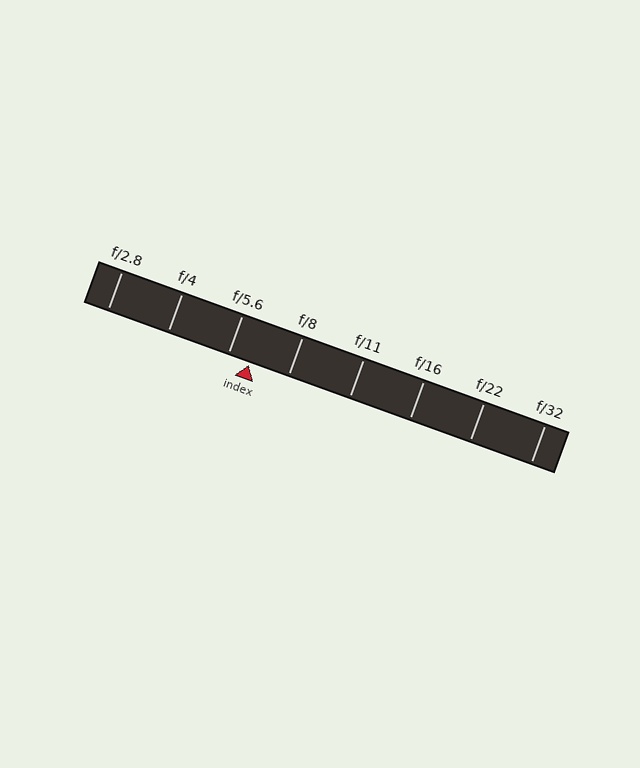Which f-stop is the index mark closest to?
The index mark is closest to f/5.6.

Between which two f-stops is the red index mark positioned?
The index mark is between f/5.6 and f/8.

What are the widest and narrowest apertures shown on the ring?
The widest aperture shown is f/2.8 and the narrowest is f/32.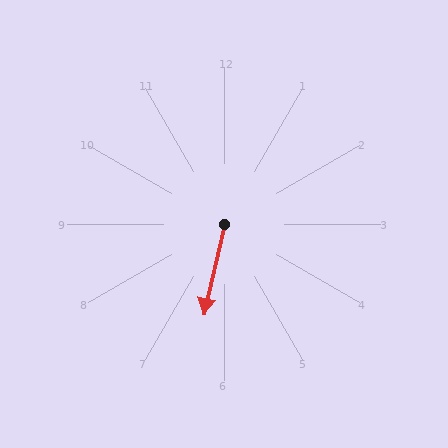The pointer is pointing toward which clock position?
Roughly 6 o'clock.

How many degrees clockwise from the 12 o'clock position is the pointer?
Approximately 193 degrees.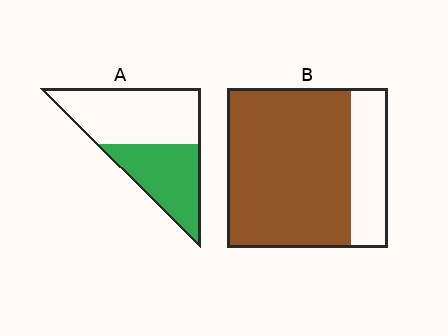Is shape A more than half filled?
No.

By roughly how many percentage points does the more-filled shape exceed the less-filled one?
By roughly 35 percentage points (B over A).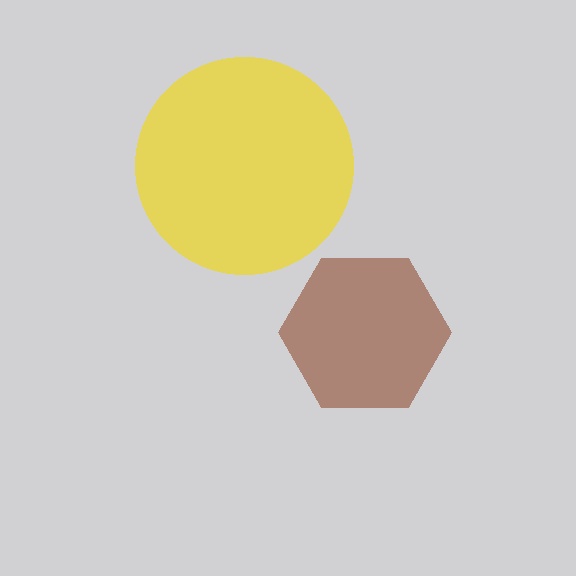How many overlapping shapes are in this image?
There are 2 overlapping shapes in the image.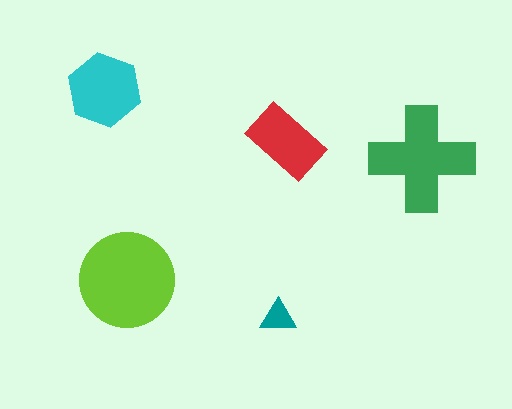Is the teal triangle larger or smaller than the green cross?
Smaller.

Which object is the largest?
The lime circle.